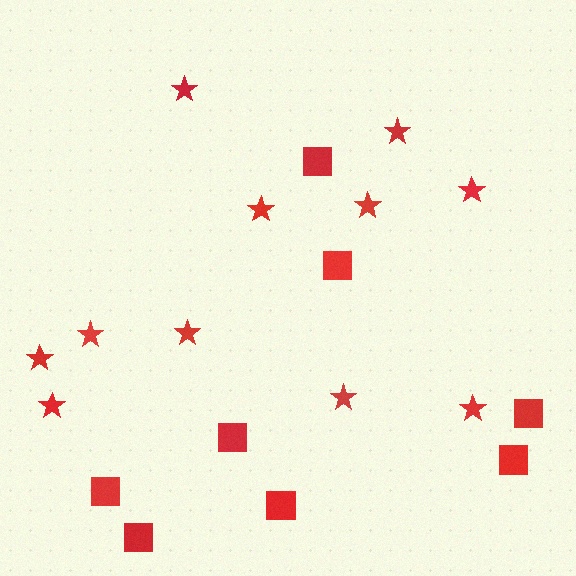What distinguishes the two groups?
There are 2 groups: one group of squares (8) and one group of stars (11).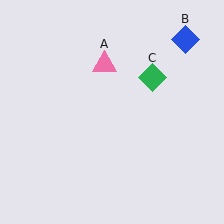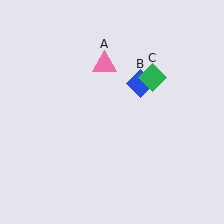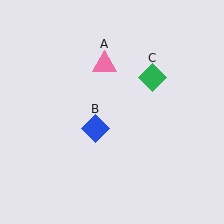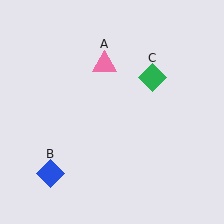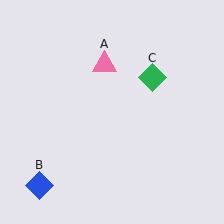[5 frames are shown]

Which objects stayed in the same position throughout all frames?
Pink triangle (object A) and green diamond (object C) remained stationary.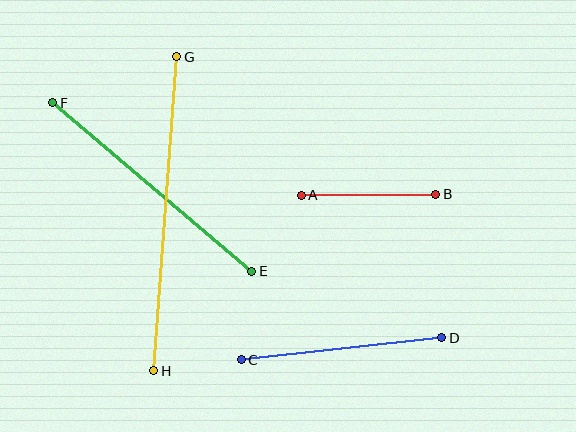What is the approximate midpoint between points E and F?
The midpoint is at approximately (152, 187) pixels.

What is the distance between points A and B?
The distance is approximately 134 pixels.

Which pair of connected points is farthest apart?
Points G and H are farthest apart.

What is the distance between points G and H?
The distance is approximately 315 pixels.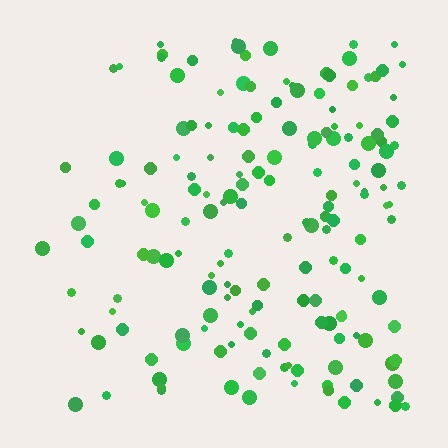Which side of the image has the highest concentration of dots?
The right.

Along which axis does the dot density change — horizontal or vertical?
Horizontal.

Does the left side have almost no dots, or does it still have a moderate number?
Still a moderate number, just noticeably fewer than the right.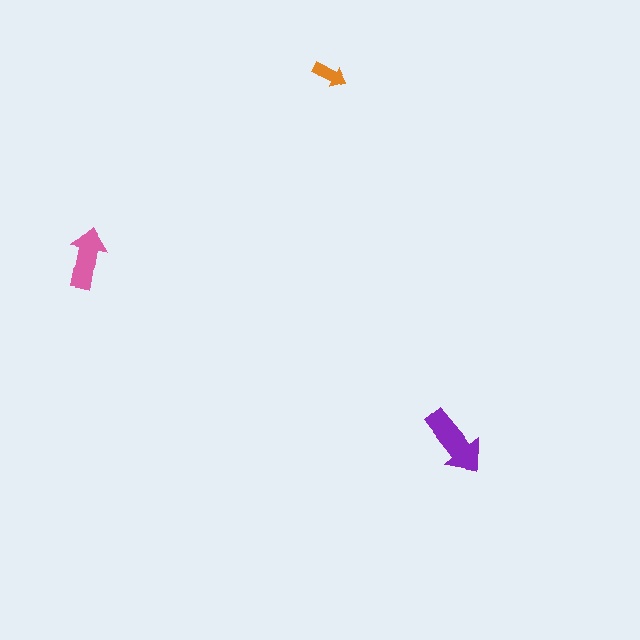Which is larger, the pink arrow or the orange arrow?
The pink one.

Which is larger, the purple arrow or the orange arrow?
The purple one.